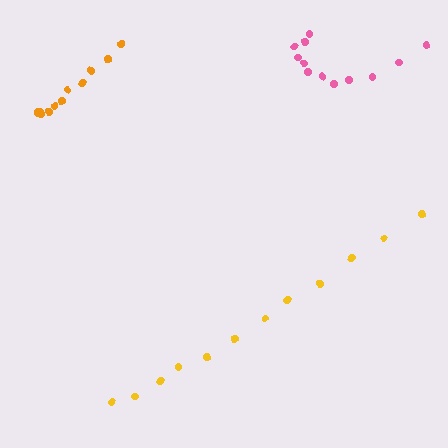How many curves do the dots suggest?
There are 3 distinct paths.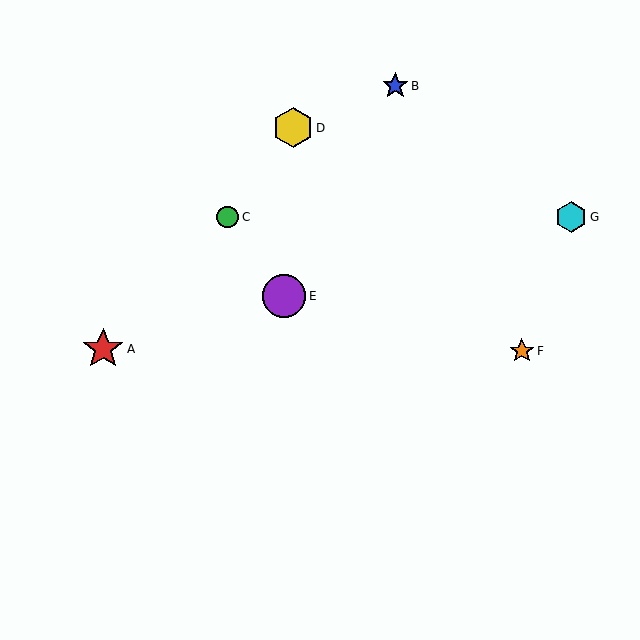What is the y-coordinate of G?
Object G is at y≈217.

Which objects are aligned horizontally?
Objects C, G are aligned horizontally.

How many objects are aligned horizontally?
2 objects (C, G) are aligned horizontally.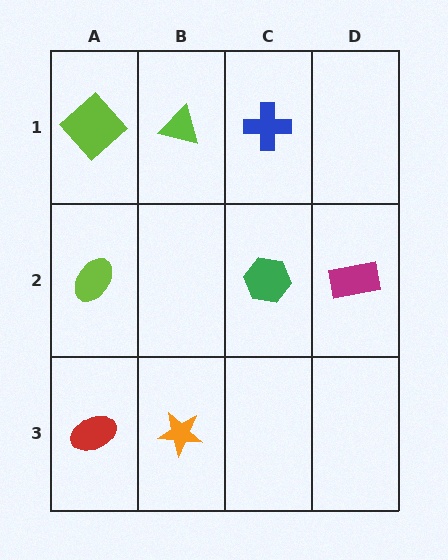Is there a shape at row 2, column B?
No, that cell is empty.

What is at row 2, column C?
A green hexagon.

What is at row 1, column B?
A lime triangle.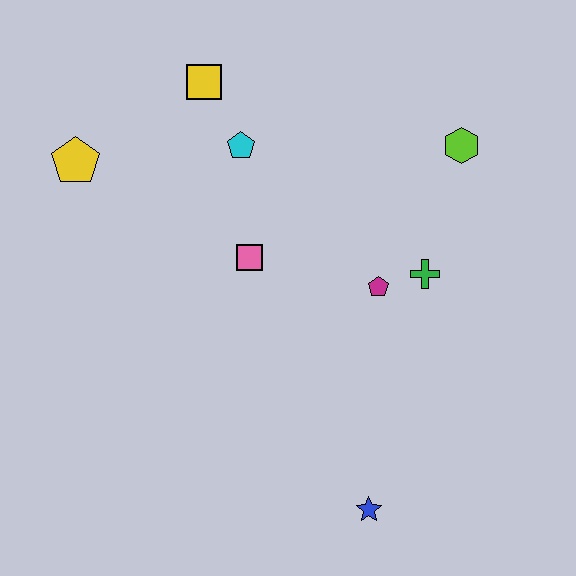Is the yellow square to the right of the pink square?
No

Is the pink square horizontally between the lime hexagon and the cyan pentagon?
Yes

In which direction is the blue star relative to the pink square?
The blue star is below the pink square.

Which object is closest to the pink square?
The cyan pentagon is closest to the pink square.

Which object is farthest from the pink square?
The blue star is farthest from the pink square.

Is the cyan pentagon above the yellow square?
No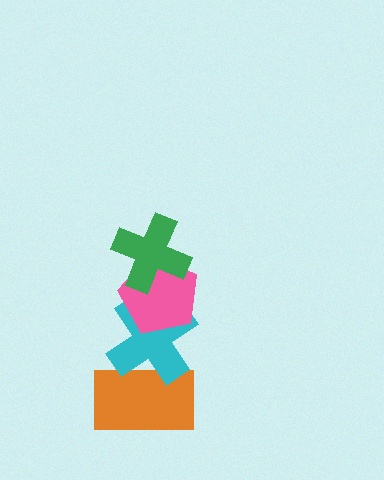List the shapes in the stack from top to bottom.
From top to bottom: the green cross, the pink pentagon, the cyan cross, the orange rectangle.